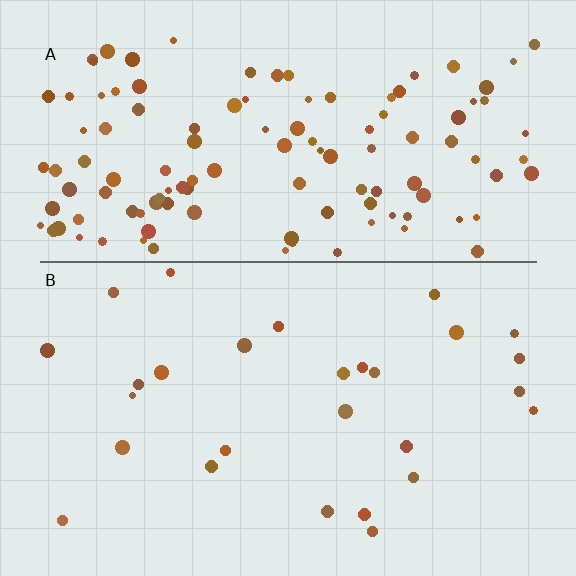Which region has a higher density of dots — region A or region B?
A (the top).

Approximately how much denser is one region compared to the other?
Approximately 4.3× — region A over region B.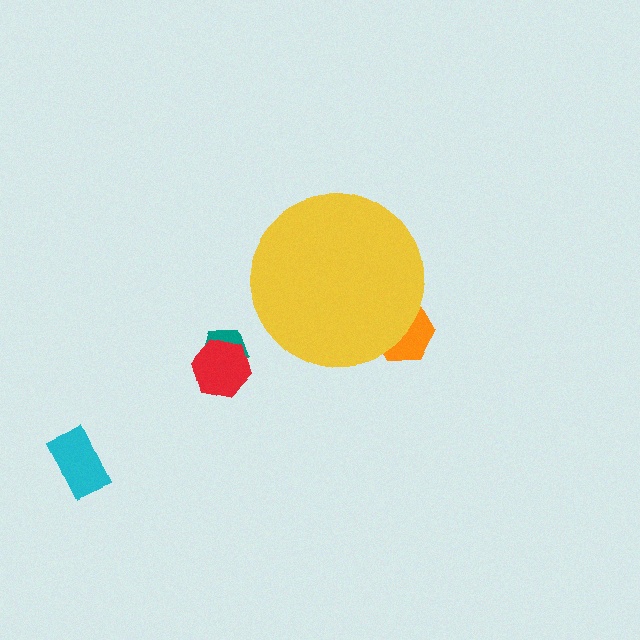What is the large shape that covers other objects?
A yellow circle.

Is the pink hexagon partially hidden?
Yes, the pink hexagon is partially hidden behind the yellow circle.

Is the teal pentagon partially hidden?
No, the teal pentagon is fully visible.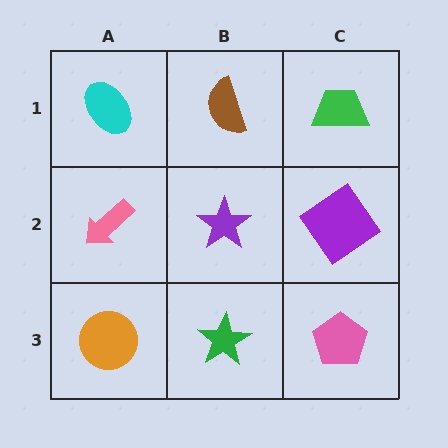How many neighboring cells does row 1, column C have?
2.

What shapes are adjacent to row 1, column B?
A purple star (row 2, column B), a cyan ellipse (row 1, column A), a green trapezoid (row 1, column C).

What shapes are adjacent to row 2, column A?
A cyan ellipse (row 1, column A), an orange circle (row 3, column A), a purple star (row 2, column B).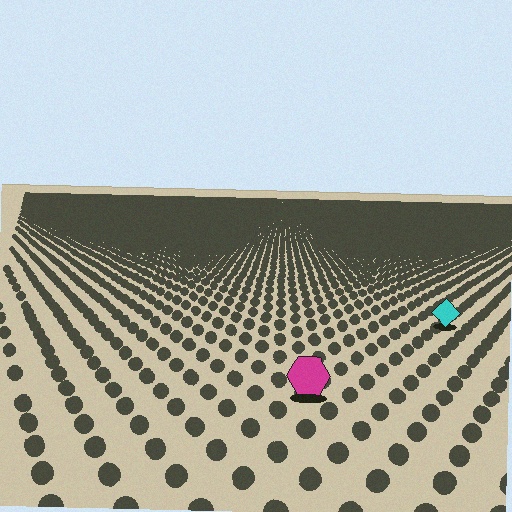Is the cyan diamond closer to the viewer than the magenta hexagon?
No. The magenta hexagon is closer — you can tell from the texture gradient: the ground texture is coarser near it.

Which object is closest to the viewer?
The magenta hexagon is closest. The texture marks near it are larger and more spread out.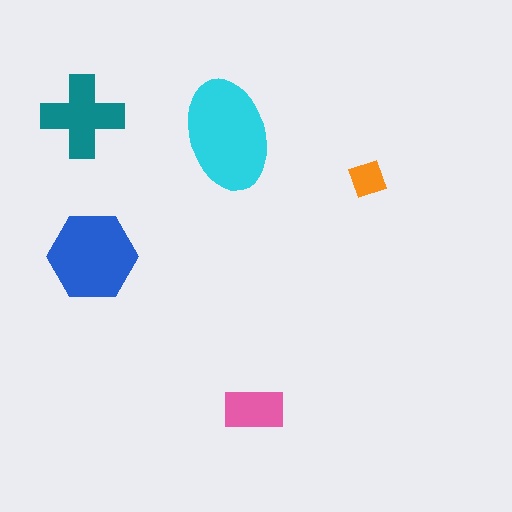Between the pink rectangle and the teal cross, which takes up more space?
The teal cross.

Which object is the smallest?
The orange diamond.